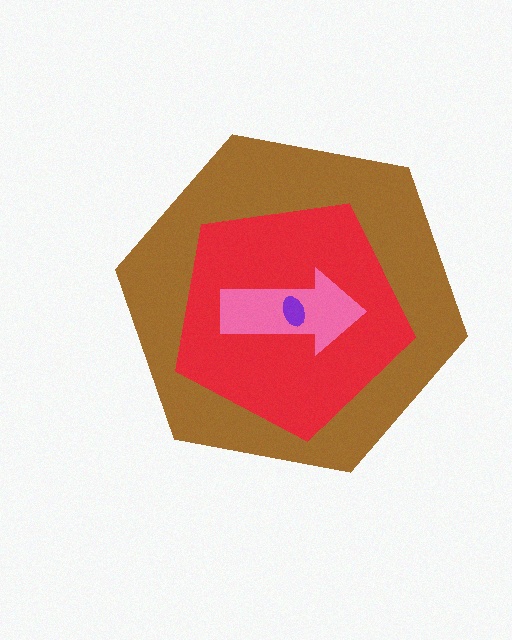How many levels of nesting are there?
4.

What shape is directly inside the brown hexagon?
The red pentagon.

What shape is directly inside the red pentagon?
The pink arrow.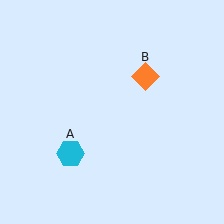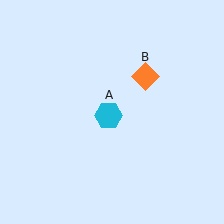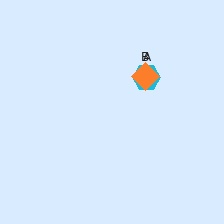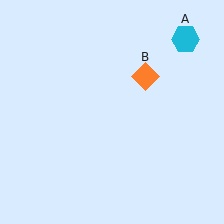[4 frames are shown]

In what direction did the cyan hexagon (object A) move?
The cyan hexagon (object A) moved up and to the right.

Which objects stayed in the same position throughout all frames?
Orange diamond (object B) remained stationary.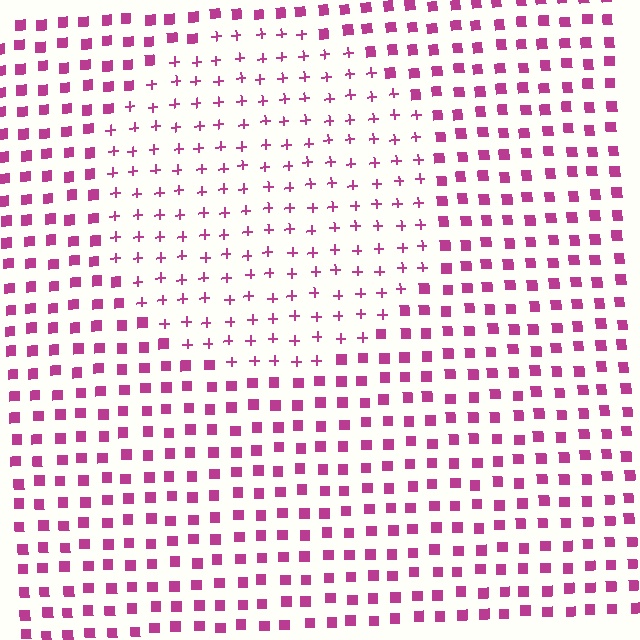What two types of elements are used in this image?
The image uses plus signs inside the circle region and squares outside it.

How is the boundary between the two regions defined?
The boundary is defined by a change in element shape: plus signs inside vs. squares outside. All elements share the same color and spacing.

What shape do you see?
I see a circle.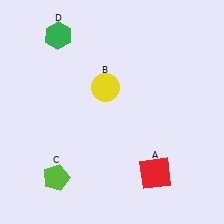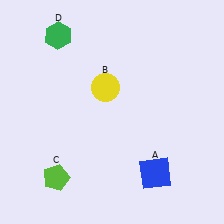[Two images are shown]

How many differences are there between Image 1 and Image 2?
There is 1 difference between the two images.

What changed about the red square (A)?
In Image 1, A is red. In Image 2, it changed to blue.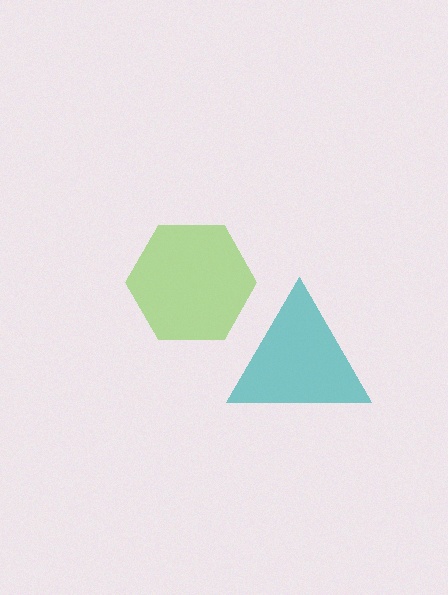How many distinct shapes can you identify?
There are 2 distinct shapes: a lime hexagon, a teal triangle.